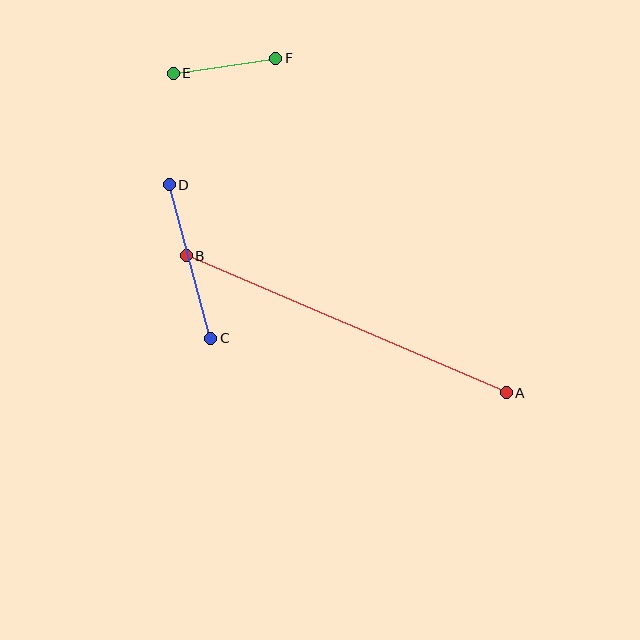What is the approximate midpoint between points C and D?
The midpoint is at approximately (190, 262) pixels.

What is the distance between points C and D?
The distance is approximately 159 pixels.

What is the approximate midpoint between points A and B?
The midpoint is at approximately (346, 324) pixels.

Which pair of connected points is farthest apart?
Points A and B are farthest apart.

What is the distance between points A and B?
The distance is approximately 349 pixels.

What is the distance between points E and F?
The distance is approximately 104 pixels.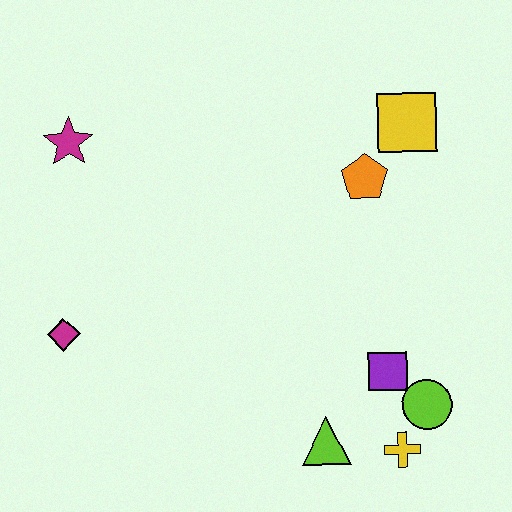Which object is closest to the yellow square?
The orange pentagon is closest to the yellow square.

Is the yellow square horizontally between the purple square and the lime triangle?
No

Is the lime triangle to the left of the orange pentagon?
Yes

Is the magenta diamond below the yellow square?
Yes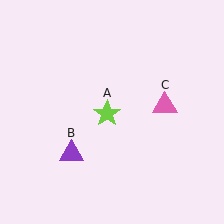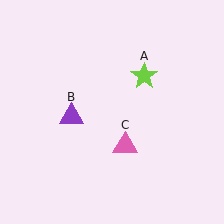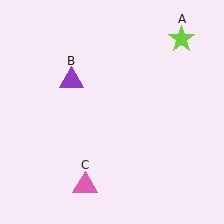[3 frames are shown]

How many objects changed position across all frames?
3 objects changed position: lime star (object A), purple triangle (object B), pink triangle (object C).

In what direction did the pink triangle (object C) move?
The pink triangle (object C) moved down and to the left.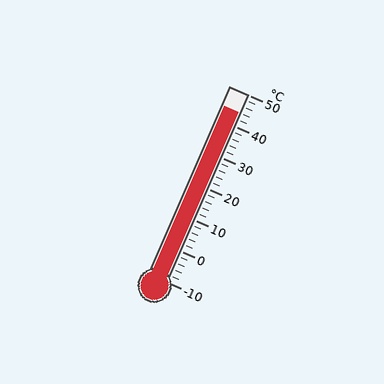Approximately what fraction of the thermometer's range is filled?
The thermometer is filled to approximately 90% of its range.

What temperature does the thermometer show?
The thermometer shows approximately 44°C.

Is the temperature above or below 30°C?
The temperature is above 30°C.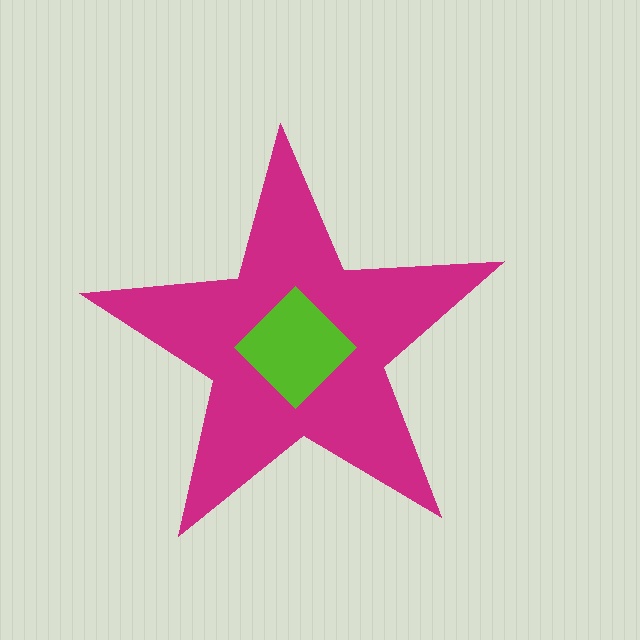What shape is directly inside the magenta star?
The lime diamond.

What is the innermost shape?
The lime diamond.